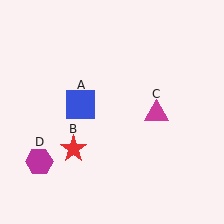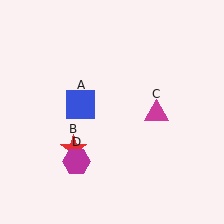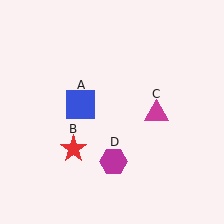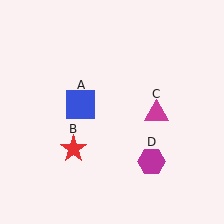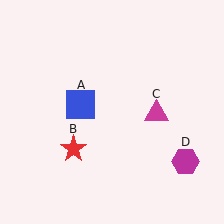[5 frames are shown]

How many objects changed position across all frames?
1 object changed position: magenta hexagon (object D).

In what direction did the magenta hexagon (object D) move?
The magenta hexagon (object D) moved right.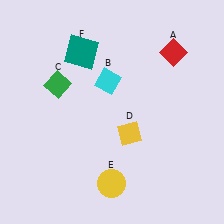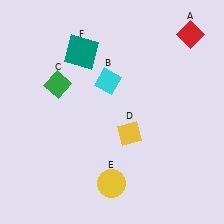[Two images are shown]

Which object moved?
The red diamond (A) moved up.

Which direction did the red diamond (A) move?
The red diamond (A) moved up.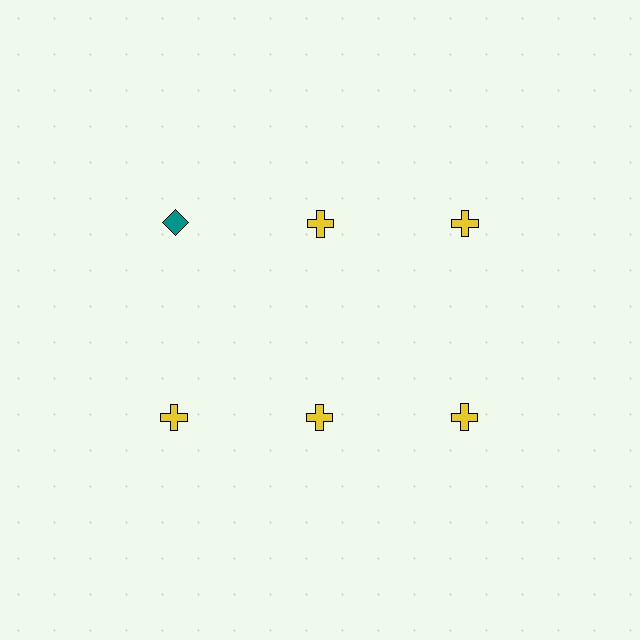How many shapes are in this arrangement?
There are 6 shapes arranged in a grid pattern.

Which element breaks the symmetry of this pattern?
The teal diamond in the top row, leftmost column breaks the symmetry. All other shapes are yellow crosses.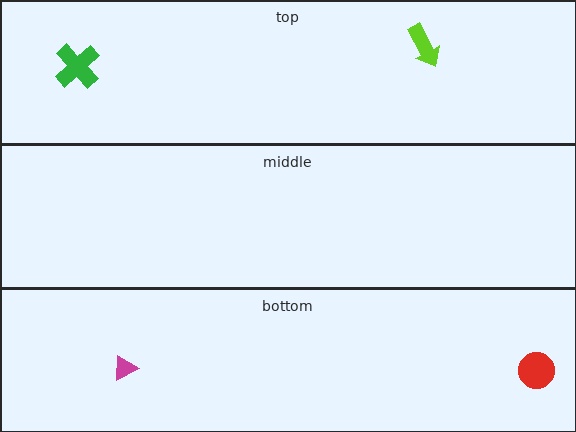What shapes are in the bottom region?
The magenta triangle, the red circle.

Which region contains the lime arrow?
The top region.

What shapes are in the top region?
The lime arrow, the green cross.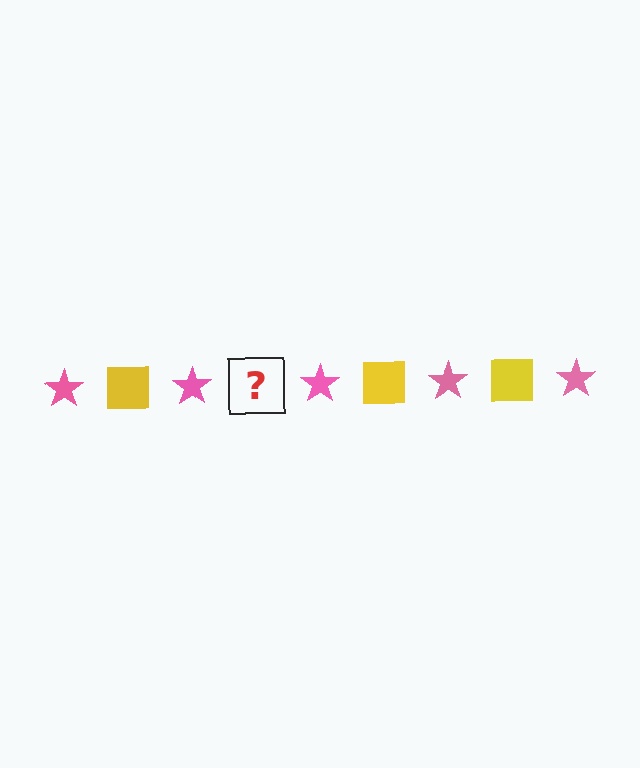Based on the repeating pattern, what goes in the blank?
The blank should be a yellow square.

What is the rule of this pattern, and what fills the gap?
The rule is that the pattern alternates between pink star and yellow square. The gap should be filled with a yellow square.